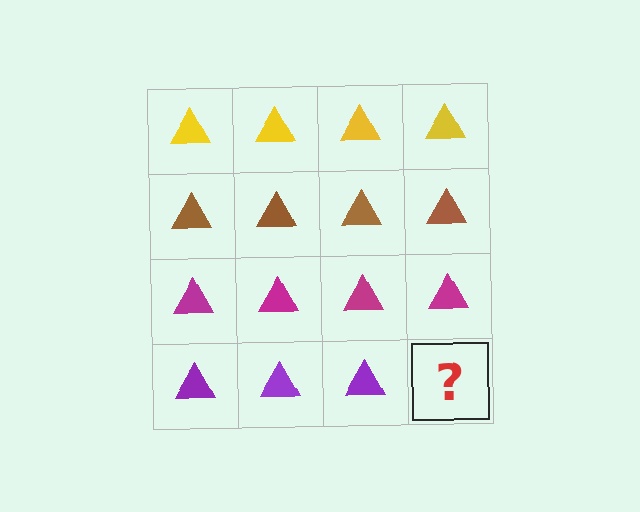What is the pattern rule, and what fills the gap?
The rule is that each row has a consistent color. The gap should be filled with a purple triangle.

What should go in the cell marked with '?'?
The missing cell should contain a purple triangle.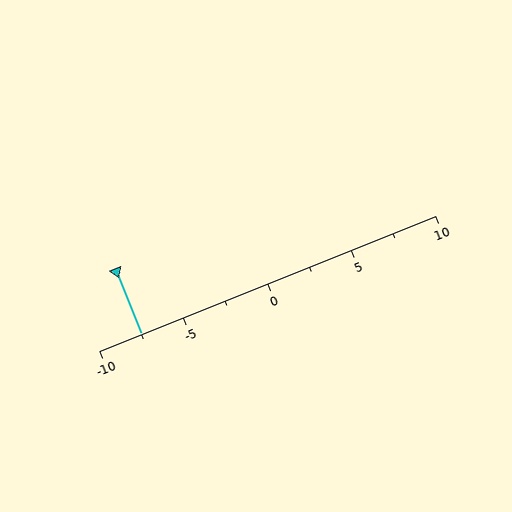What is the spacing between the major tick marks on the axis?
The major ticks are spaced 5 apart.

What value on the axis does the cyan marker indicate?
The marker indicates approximately -7.5.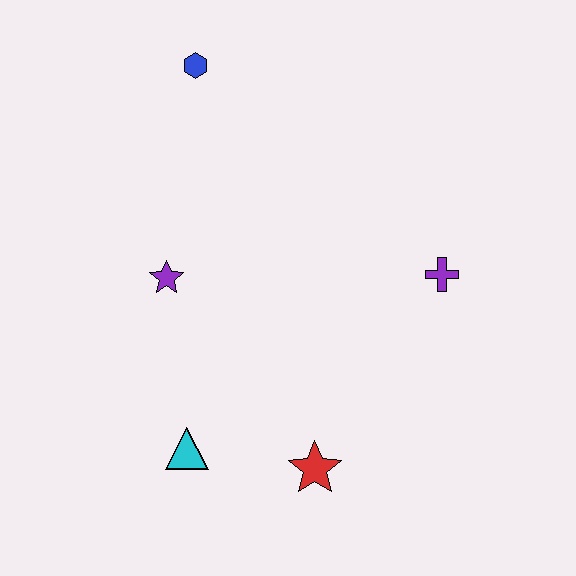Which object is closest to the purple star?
The cyan triangle is closest to the purple star.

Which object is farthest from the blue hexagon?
The red star is farthest from the blue hexagon.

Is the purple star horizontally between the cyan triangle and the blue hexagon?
No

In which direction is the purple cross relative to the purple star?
The purple cross is to the right of the purple star.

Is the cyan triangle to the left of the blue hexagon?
Yes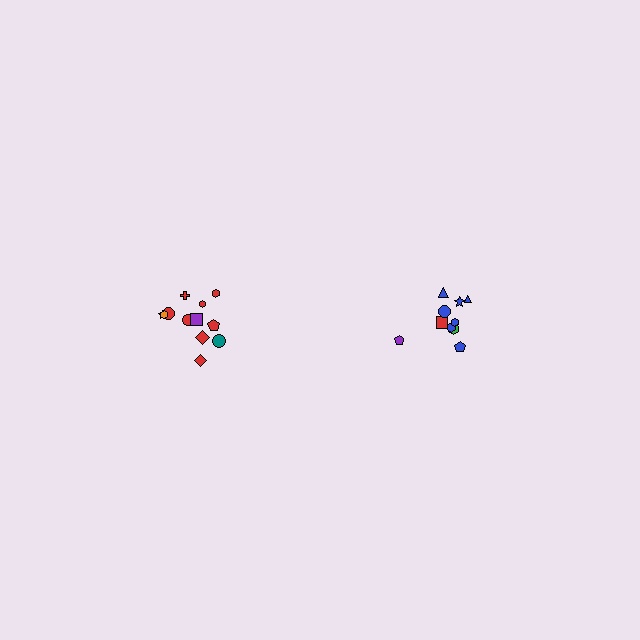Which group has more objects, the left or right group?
The left group.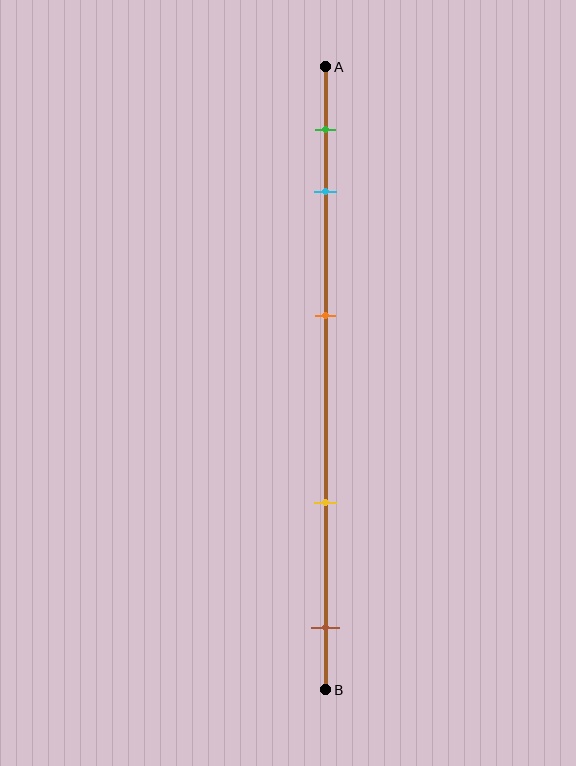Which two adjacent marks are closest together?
The green and cyan marks are the closest adjacent pair.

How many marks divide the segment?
There are 5 marks dividing the segment.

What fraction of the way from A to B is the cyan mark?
The cyan mark is approximately 20% (0.2) of the way from A to B.